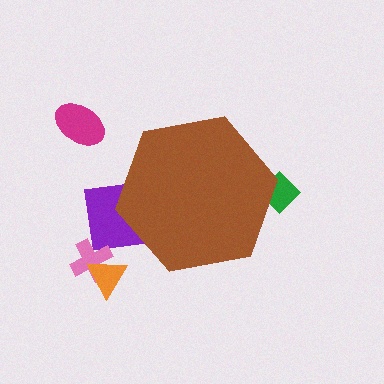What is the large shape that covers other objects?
A brown hexagon.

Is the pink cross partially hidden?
No, the pink cross is fully visible.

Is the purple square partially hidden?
Yes, the purple square is partially hidden behind the brown hexagon.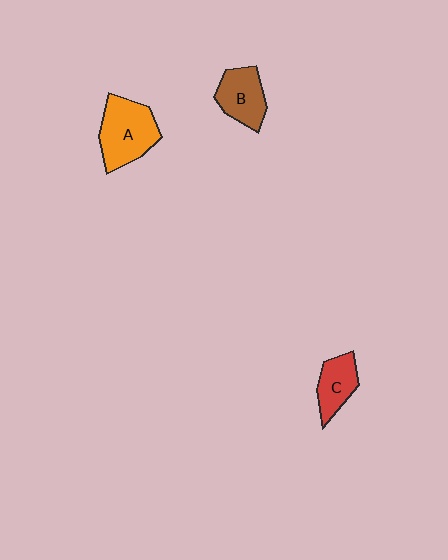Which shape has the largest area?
Shape A (orange).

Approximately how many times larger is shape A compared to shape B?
Approximately 1.4 times.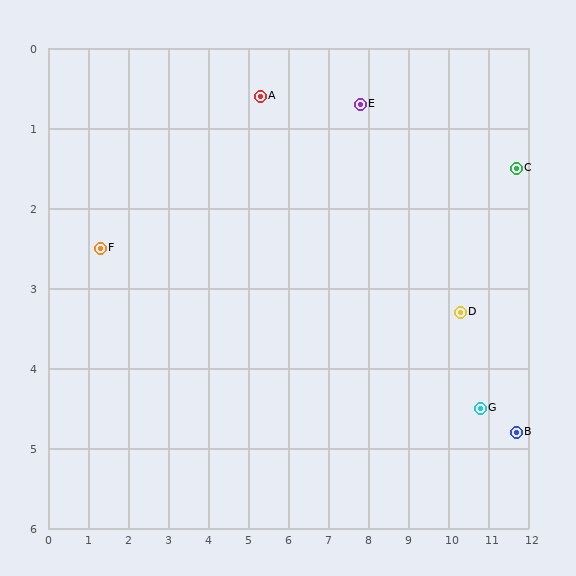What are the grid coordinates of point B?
Point B is at approximately (11.7, 4.8).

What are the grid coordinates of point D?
Point D is at approximately (10.3, 3.3).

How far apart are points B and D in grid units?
Points B and D are about 2.1 grid units apart.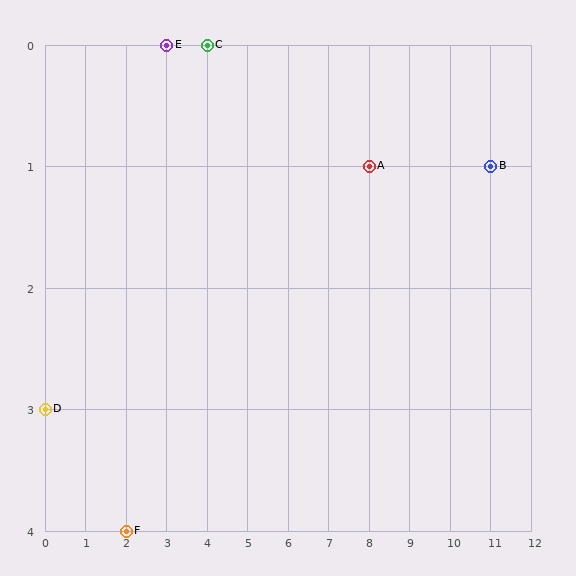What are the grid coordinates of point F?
Point F is at grid coordinates (2, 4).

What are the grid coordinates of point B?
Point B is at grid coordinates (11, 1).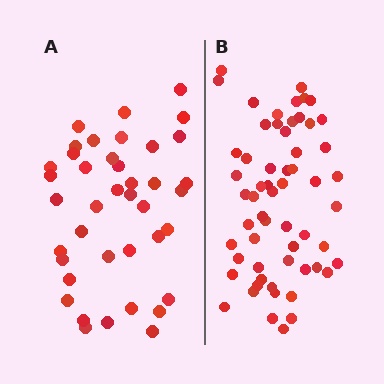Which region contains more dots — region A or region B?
Region B (the right region) has more dots.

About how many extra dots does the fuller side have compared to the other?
Region B has approximately 20 more dots than region A.